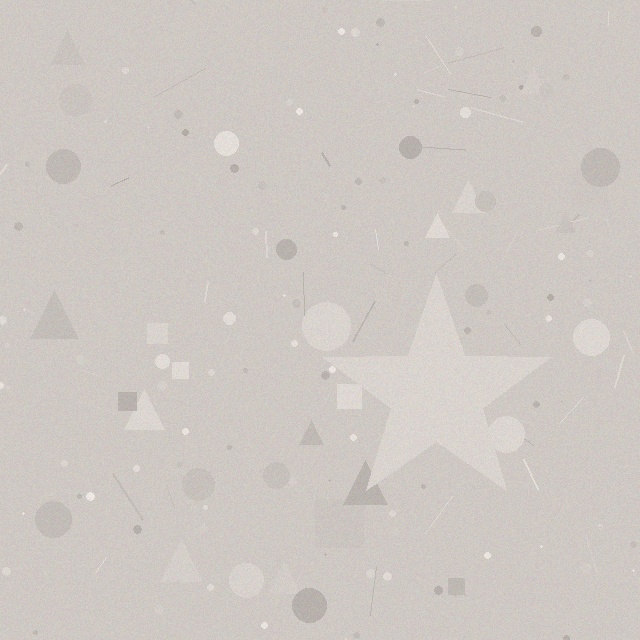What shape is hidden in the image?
A star is hidden in the image.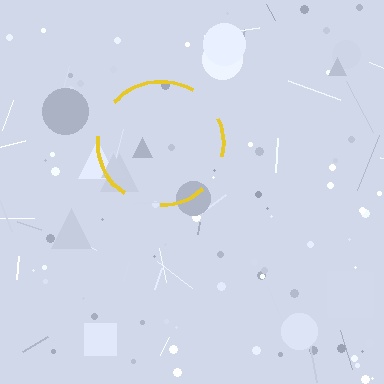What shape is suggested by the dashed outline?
The dashed outline suggests a circle.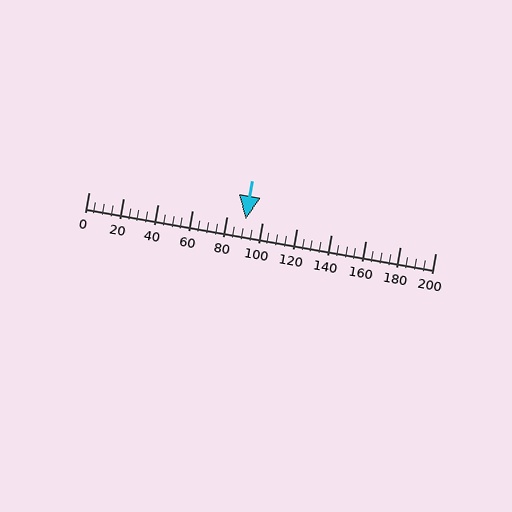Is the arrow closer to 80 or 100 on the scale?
The arrow is closer to 100.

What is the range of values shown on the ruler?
The ruler shows values from 0 to 200.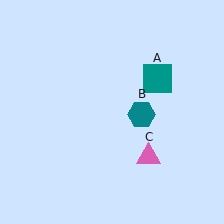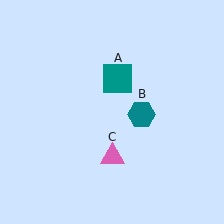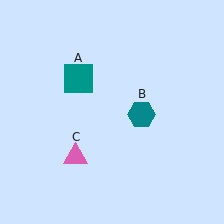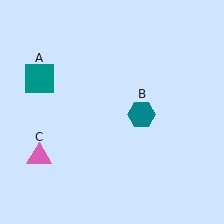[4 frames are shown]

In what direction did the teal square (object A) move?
The teal square (object A) moved left.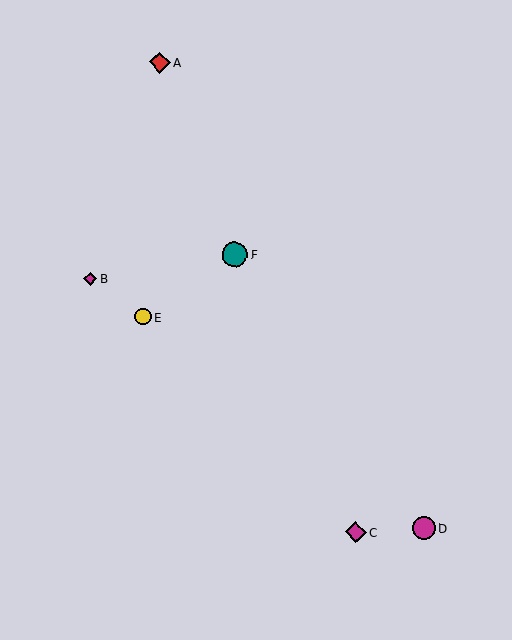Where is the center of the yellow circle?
The center of the yellow circle is at (143, 317).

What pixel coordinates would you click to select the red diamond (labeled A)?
Click at (160, 62) to select the red diamond A.